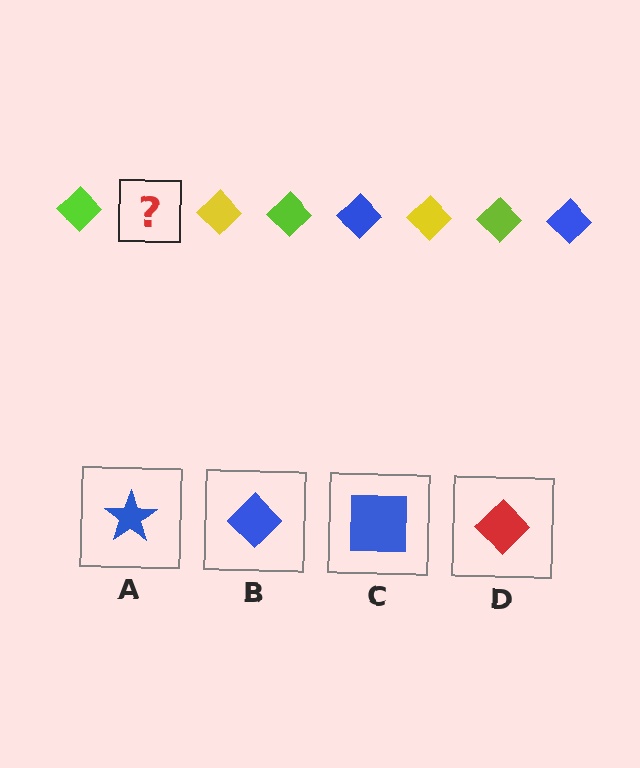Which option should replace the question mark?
Option B.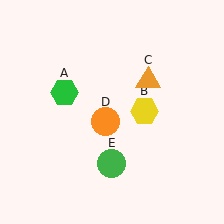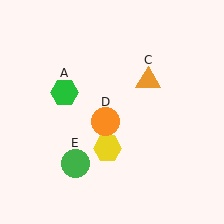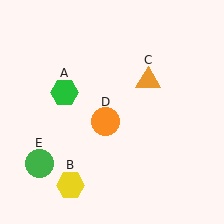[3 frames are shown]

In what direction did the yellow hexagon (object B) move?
The yellow hexagon (object B) moved down and to the left.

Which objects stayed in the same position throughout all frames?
Green hexagon (object A) and orange triangle (object C) and orange circle (object D) remained stationary.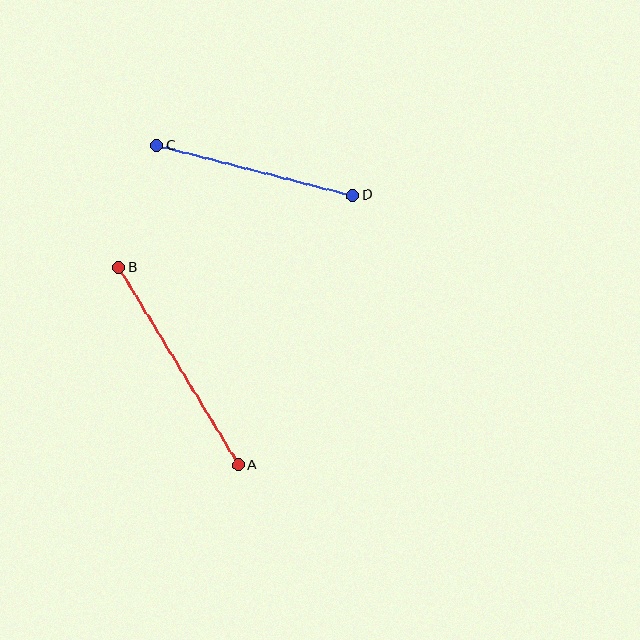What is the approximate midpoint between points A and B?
The midpoint is at approximately (179, 366) pixels.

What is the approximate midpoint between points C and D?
The midpoint is at approximately (255, 170) pixels.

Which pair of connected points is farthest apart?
Points A and B are farthest apart.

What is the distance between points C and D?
The distance is approximately 202 pixels.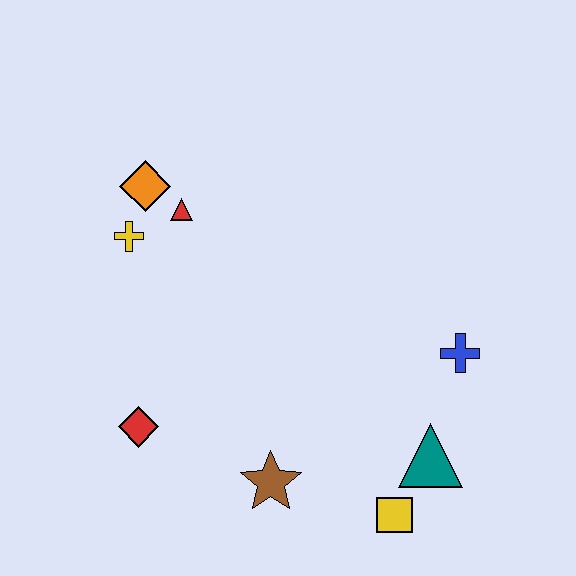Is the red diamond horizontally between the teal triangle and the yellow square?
No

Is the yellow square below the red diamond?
Yes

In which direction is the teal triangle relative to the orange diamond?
The teal triangle is to the right of the orange diamond.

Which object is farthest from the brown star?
The orange diamond is farthest from the brown star.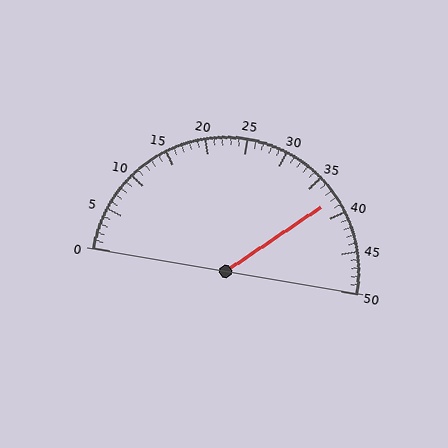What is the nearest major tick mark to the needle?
The nearest major tick mark is 40.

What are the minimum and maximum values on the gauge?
The gauge ranges from 0 to 50.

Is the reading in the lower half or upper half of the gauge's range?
The reading is in the upper half of the range (0 to 50).